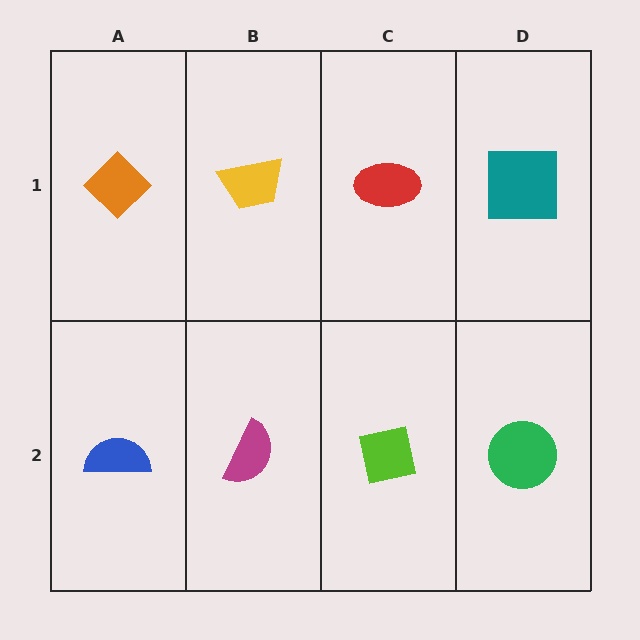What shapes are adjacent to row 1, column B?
A magenta semicircle (row 2, column B), an orange diamond (row 1, column A), a red ellipse (row 1, column C).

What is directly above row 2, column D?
A teal square.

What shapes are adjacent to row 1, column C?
A lime square (row 2, column C), a yellow trapezoid (row 1, column B), a teal square (row 1, column D).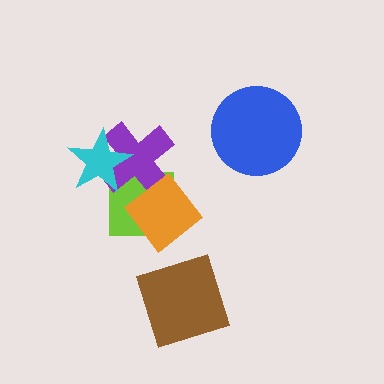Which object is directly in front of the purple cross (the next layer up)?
The cyan star is directly in front of the purple cross.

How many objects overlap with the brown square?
0 objects overlap with the brown square.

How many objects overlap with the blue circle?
0 objects overlap with the blue circle.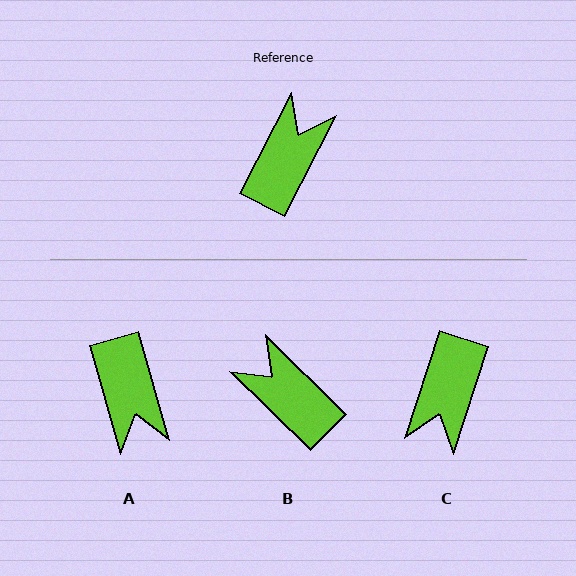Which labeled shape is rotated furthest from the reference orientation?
C, about 171 degrees away.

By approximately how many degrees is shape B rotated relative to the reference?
Approximately 73 degrees counter-clockwise.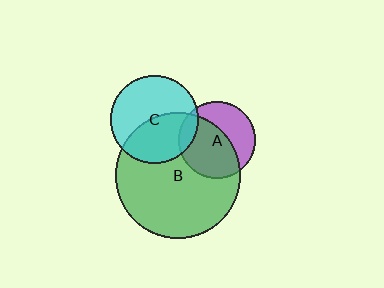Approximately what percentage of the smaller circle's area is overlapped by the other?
Approximately 45%.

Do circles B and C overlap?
Yes.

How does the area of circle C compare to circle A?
Approximately 1.3 times.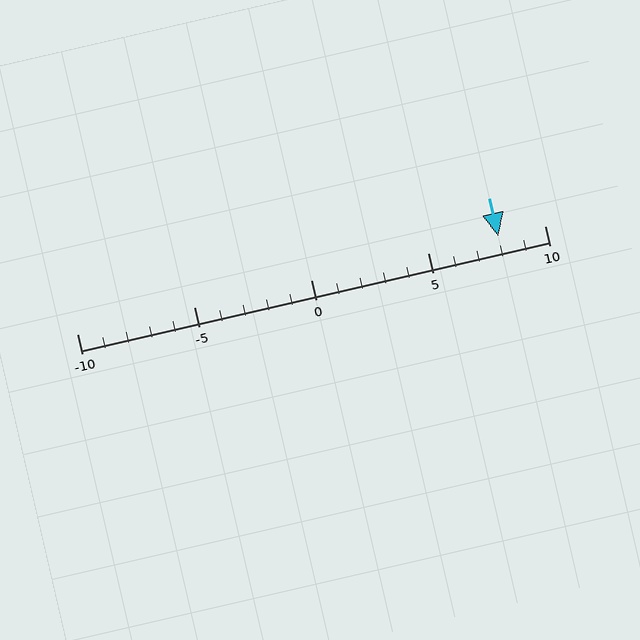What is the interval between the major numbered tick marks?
The major tick marks are spaced 5 units apart.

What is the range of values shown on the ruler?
The ruler shows values from -10 to 10.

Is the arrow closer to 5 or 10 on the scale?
The arrow is closer to 10.